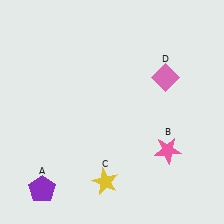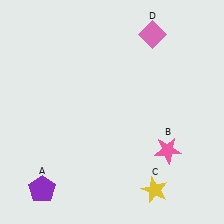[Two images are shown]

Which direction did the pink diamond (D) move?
The pink diamond (D) moved up.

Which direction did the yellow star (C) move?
The yellow star (C) moved right.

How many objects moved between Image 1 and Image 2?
2 objects moved between the two images.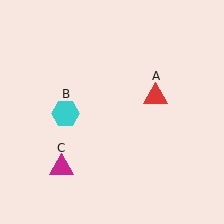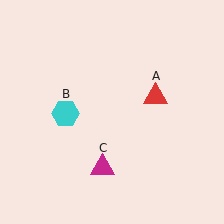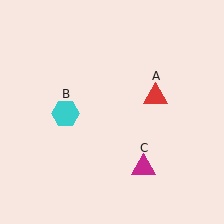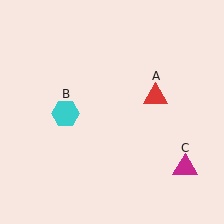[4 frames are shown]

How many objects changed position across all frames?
1 object changed position: magenta triangle (object C).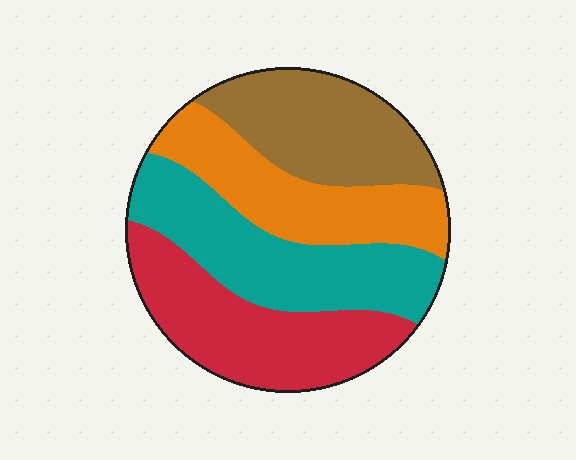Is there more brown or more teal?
Teal.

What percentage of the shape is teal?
Teal covers around 25% of the shape.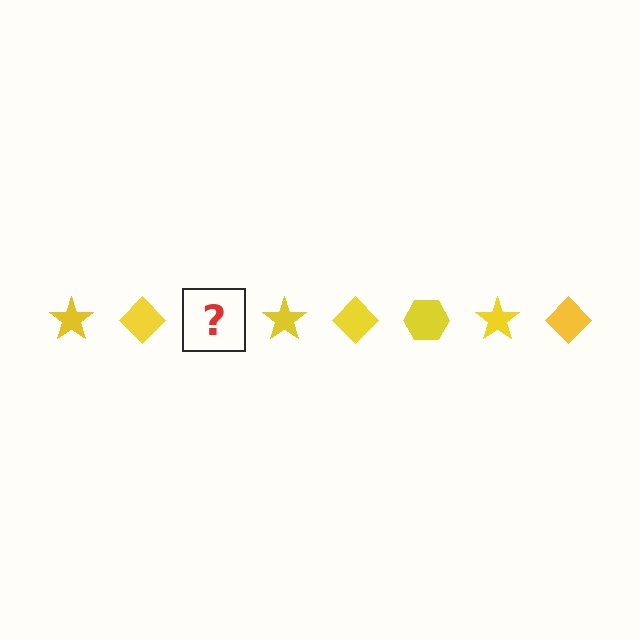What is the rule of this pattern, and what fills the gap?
The rule is that the pattern cycles through star, diamond, hexagon shapes in yellow. The gap should be filled with a yellow hexagon.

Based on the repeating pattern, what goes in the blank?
The blank should be a yellow hexagon.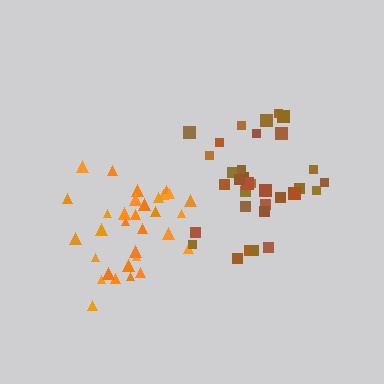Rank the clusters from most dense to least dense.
brown, orange.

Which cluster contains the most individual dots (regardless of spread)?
Brown (34).